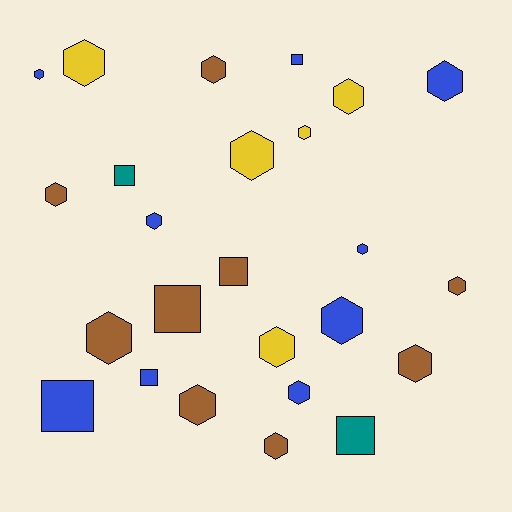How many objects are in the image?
There are 25 objects.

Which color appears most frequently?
Blue, with 9 objects.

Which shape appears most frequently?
Hexagon, with 18 objects.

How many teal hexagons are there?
There are no teal hexagons.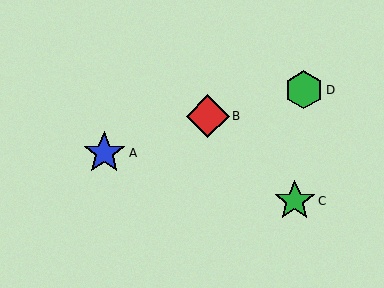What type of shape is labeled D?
Shape D is a green hexagon.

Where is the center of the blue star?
The center of the blue star is at (104, 153).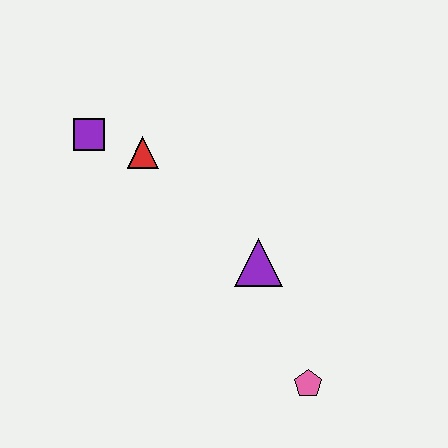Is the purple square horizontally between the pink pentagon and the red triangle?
No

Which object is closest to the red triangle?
The purple square is closest to the red triangle.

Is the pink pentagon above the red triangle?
No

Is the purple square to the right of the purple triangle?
No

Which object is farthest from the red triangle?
The pink pentagon is farthest from the red triangle.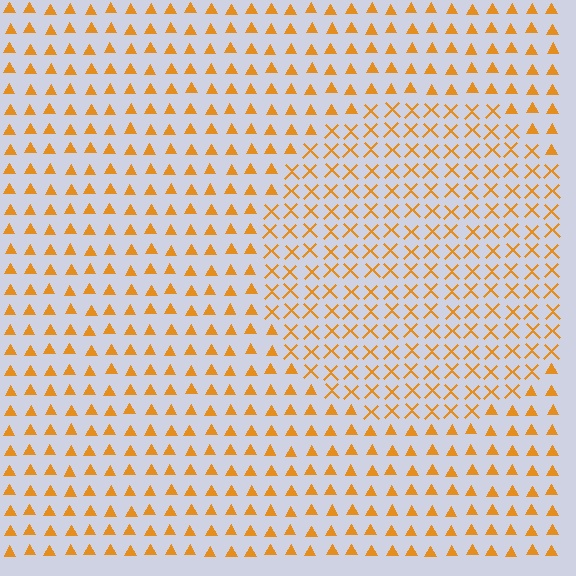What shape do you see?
I see a circle.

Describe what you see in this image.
The image is filled with small orange elements arranged in a uniform grid. A circle-shaped region contains X marks, while the surrounding area contains triangles. The boundary is defined purely by the change in element shape.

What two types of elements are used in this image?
The image uses X marks inside the circle region and triangles outside it.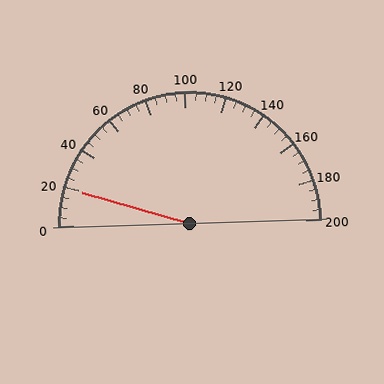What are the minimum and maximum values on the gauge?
The gauge ranges from 0 to 200.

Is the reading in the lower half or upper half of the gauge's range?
The reading is in the lower half of the range (0 to 200).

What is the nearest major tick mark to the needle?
The nearest major tick mark is 20.